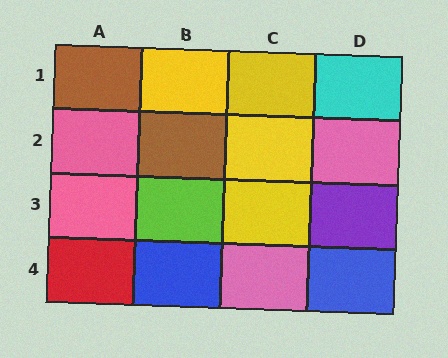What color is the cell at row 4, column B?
Blue.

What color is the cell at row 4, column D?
Blue.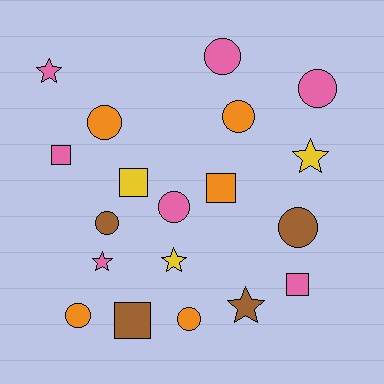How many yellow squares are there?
There is 1 yellow square.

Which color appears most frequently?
Pink, with 7 objects.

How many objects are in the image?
There are 19 objects.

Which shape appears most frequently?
Circle, with 9 objects.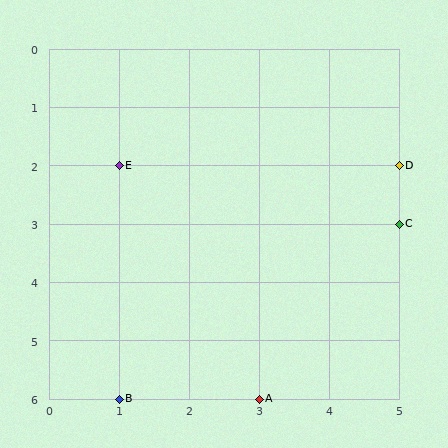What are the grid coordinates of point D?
Point D is at grid coordinates (5, 2).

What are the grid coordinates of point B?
Point B is at grid coordinates (1, 6).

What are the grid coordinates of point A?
Point A is at grid coordinates (3, 6).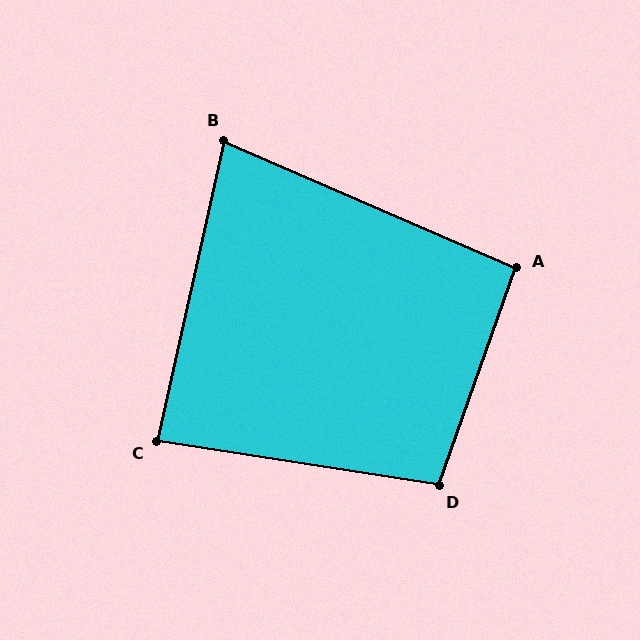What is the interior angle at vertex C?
Approximately 86 degrees (approximately right).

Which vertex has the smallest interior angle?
B, at approximately 79 degrees.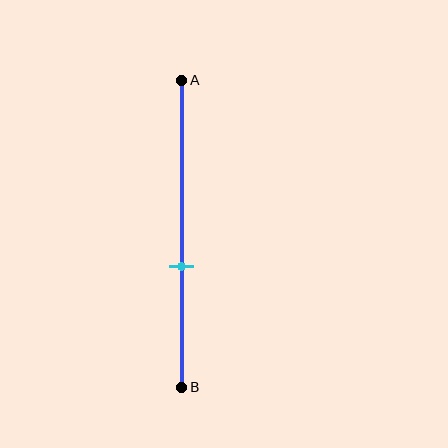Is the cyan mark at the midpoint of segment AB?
No, the mark is at about 60% from A, not at the 50% midpoint.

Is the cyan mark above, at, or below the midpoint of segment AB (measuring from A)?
The cyan mark is below the midpoint of segment AB.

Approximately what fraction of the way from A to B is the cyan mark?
The cyan mark is approximately 60% of the way from A to B.